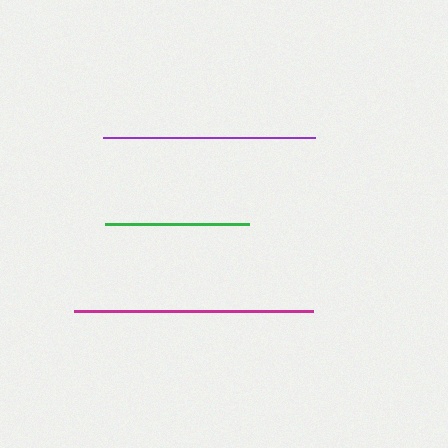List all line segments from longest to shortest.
From longest to shortest: magenta, purple, green.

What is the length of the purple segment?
The purple segment is approximately 211 pixels long.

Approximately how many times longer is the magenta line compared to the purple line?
The magenta line is approximately 1.1 times the length of the purple line.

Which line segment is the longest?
The magenta line is the longest at approximately 240 pixels.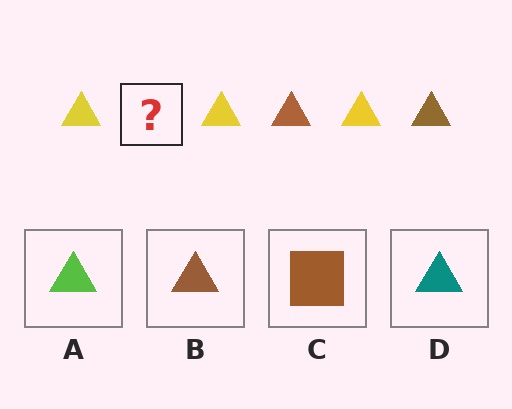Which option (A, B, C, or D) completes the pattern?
B.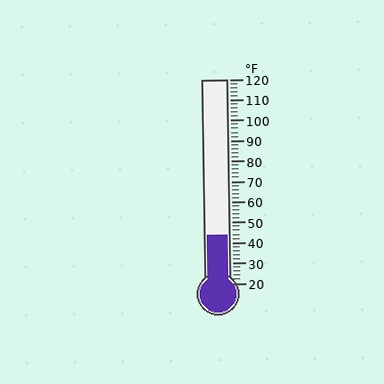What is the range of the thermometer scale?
The thermometer scale ranges from 20°F to 120°F.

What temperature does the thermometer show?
The thermometer shows approximately 44°F.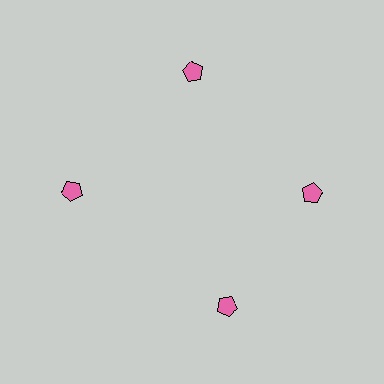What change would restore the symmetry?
The symmetry would be restored by rotating it back into even spacing with its neighbors so that all 4 pentagons sit at equal angles and equal distance from the center.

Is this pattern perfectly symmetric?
No. The 4 pink pentagons are arranged in a ring, but one element near the 6 o'clock position is rotated out of alignment along the ring, breaking the 4-fold rotational symmetry.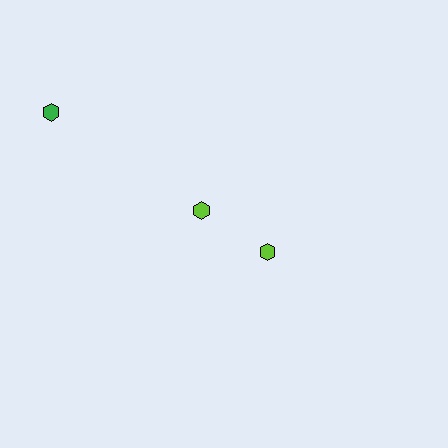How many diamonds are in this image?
There are no diamonds.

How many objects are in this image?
There are 3 objects.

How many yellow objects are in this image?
There are no yellow objects.